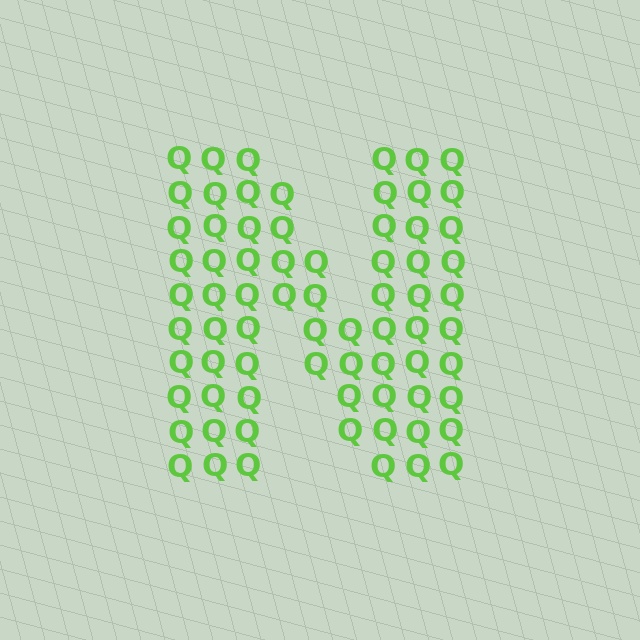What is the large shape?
The large shape is the letter N.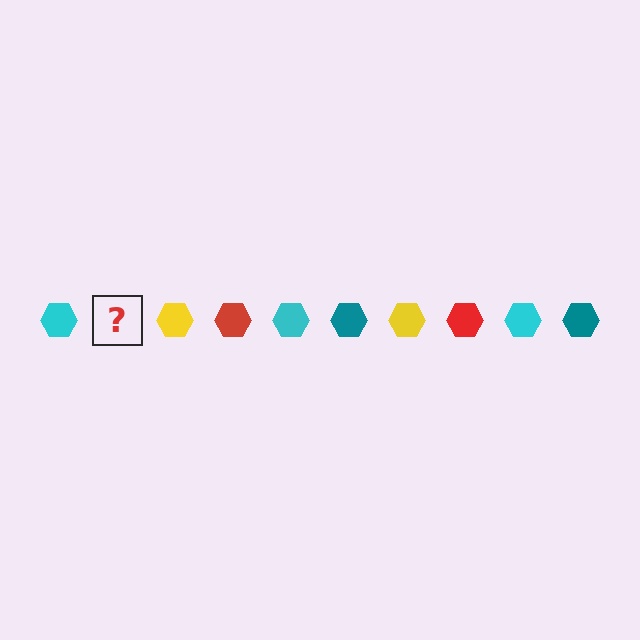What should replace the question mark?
The question mark should be replaced with a teal hexagon.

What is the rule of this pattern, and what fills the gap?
The rule is that the pattern cycles through cyan, teal, yellow, red hexagons. The gap should be filled with a teal hexagon.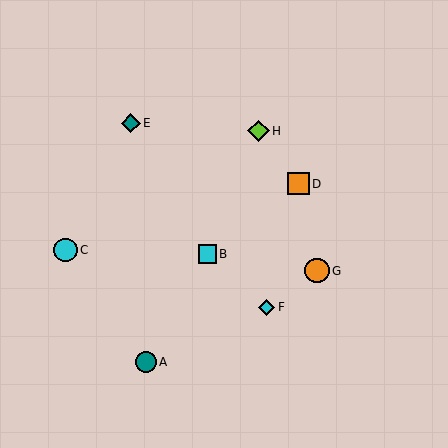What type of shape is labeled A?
Shape A is a teal circle.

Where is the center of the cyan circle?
The center of the cyan circle is at (65, 250).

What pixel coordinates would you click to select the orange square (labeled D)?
Click at (298, 184) to select the orange square D.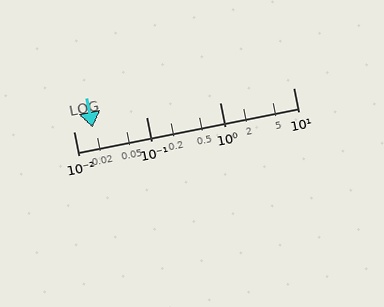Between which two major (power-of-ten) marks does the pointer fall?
The pointer is between 0.01 and 0.1.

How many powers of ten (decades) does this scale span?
The scale spans 3 decades, from 0.01 to 10.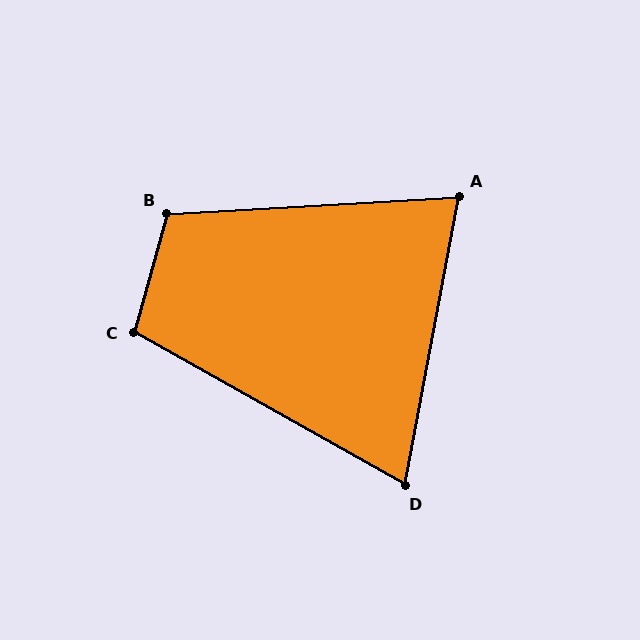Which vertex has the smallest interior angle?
D, at approximately 71 degrees.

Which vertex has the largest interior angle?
B, at approximately 109 degrees.